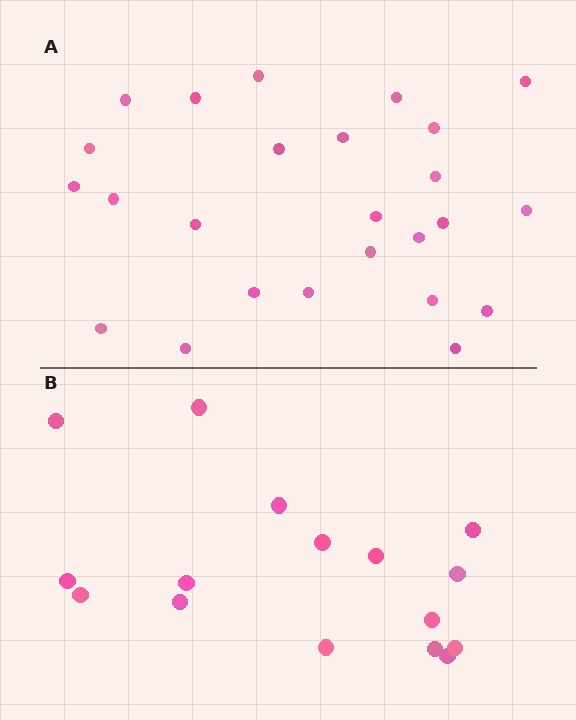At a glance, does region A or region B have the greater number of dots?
Region A (the top region) has more dots.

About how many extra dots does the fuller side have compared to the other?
Region A has roughly 8 or so more dots than region B.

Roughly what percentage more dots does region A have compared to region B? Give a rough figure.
About 55% more.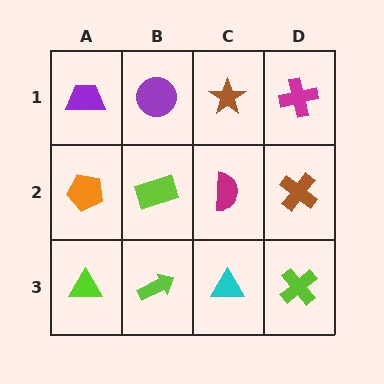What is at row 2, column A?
An orange pentagon.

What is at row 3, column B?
A lime arrow.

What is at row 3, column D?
A lime cross.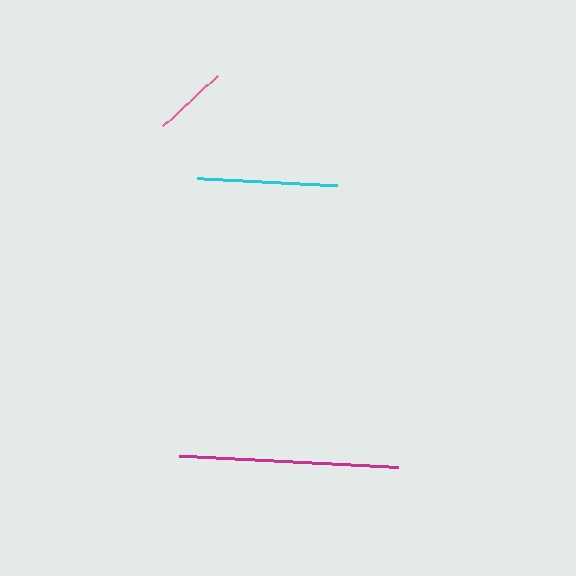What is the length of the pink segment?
The pink segment is approximately 74 pixels long.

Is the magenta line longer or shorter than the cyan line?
The magenta line is longer than the cyan line.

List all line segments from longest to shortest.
From longest to shortest: magenta, cyan, pink.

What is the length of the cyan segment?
The cyan segment is approximately 141 pixels long.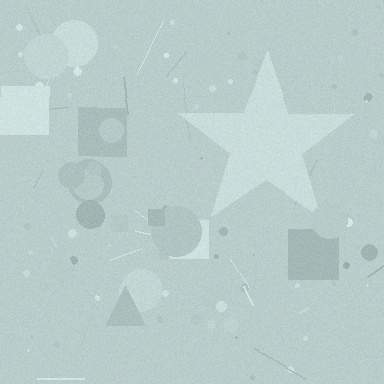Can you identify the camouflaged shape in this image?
The camouflaged shape is a star.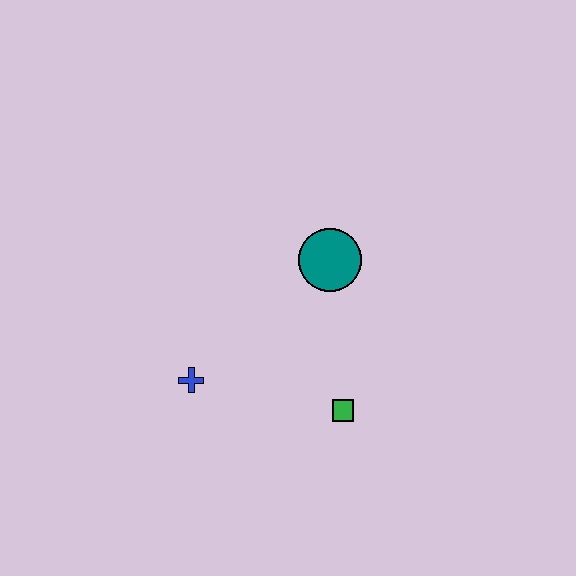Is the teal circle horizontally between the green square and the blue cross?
Yes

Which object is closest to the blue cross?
The green square is closest to the blue cross.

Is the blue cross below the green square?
No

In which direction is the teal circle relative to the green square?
The teal circle is above the green square.